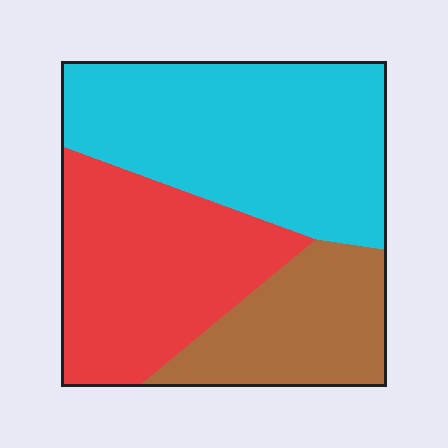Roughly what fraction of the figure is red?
Red takes up between a quarter and a half of the figure.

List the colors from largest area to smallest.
From largest to smallest: cyan, red, brown.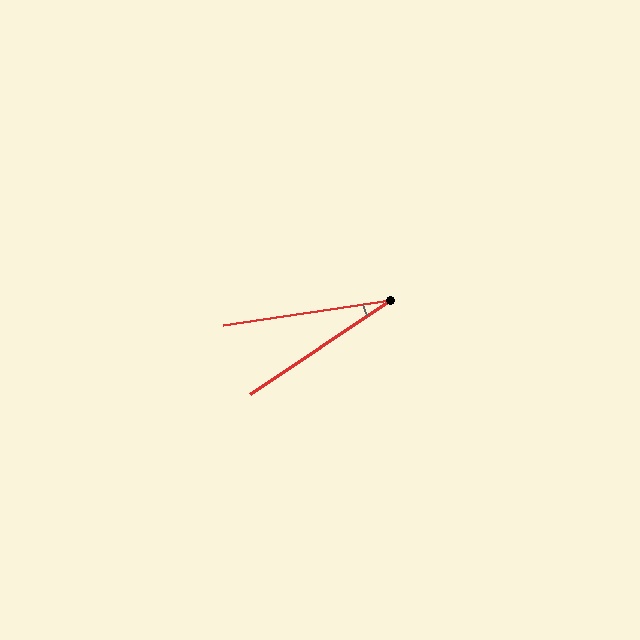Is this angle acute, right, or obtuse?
It is acute.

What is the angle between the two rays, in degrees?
Approximately 25 degrees.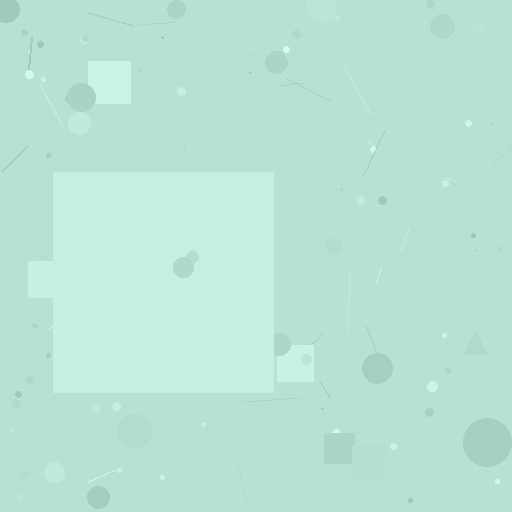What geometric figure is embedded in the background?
A square is embedded in the background.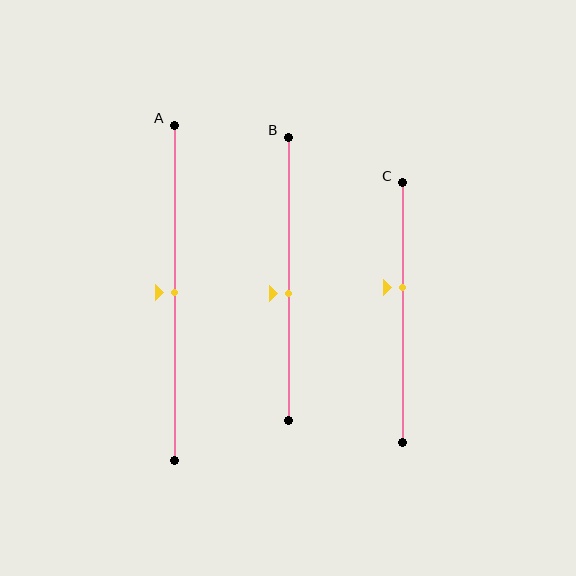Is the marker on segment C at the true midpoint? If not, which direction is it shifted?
No, the marker on segment C is shifted upward by about 10% of the segment length.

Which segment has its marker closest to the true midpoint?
Segment A has its marker closest to the true midpoint.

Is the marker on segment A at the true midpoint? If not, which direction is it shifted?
Yes, the marker on segment A is at the true midpoint.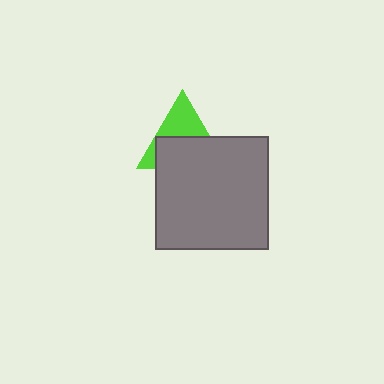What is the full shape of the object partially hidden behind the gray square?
The partially hidden object is a lime triangle.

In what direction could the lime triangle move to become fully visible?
The lime triangle could move up. That would shift it out from behind the gray square entirely.